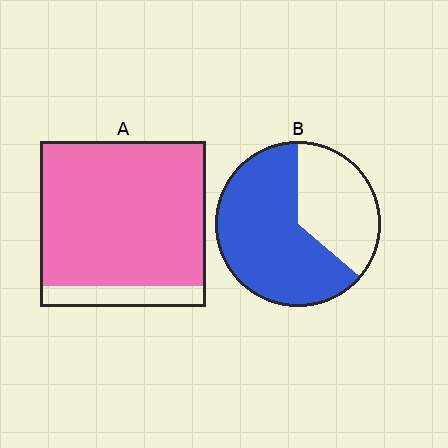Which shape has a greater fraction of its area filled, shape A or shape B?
Shape A.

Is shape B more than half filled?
Yes.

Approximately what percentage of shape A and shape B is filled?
A is approximately 85% and B is approximately 65%.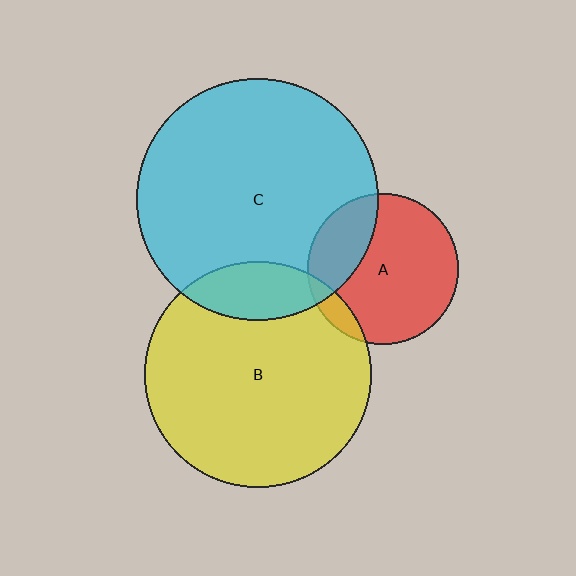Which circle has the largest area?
Circle C (cyan).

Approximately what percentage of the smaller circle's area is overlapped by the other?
Approximately 15%.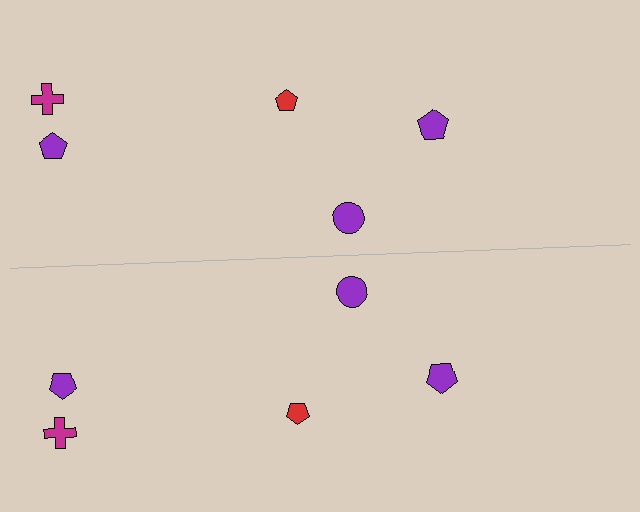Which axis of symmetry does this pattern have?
The pattern has a horizontal axis of symmetry running through the center of the image.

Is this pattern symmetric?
Yes, this pattern has bilateral (reflection) symmetry.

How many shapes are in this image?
There are 10 shapes in this image.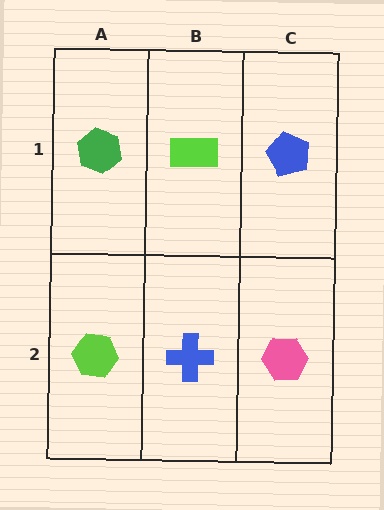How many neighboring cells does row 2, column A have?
2.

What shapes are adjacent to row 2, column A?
A green hexagon (row 1, column A), a blue cross (row 2, column B).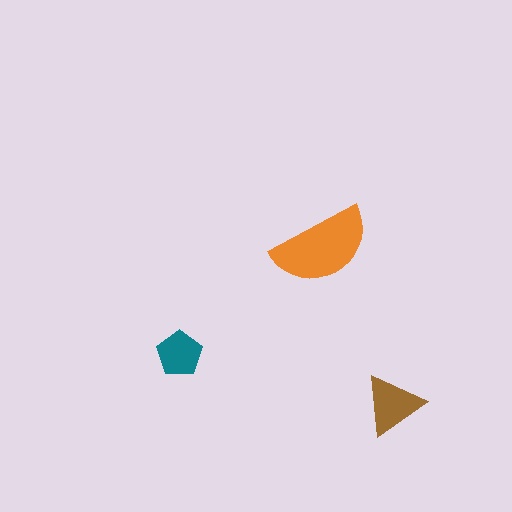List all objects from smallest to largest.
The teal pentagon, the brown triangle, the orange semicircle.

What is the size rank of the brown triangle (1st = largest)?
2nd.